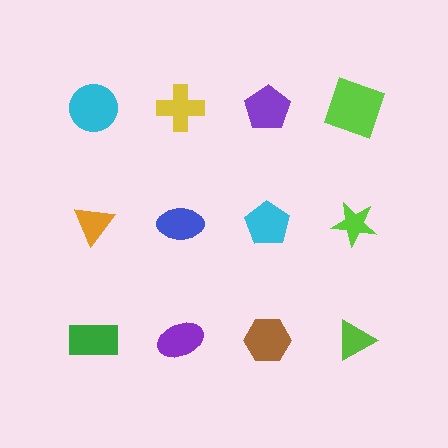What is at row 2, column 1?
An orange triangle.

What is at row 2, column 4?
A lime star.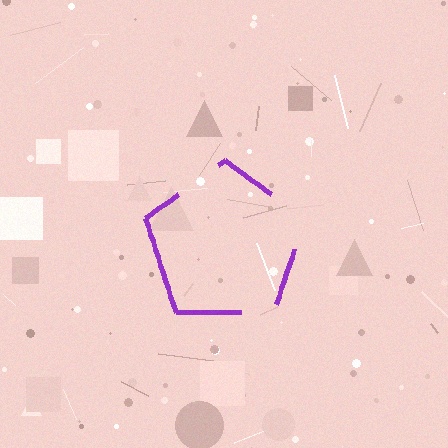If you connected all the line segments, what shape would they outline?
They would outline a pentagon.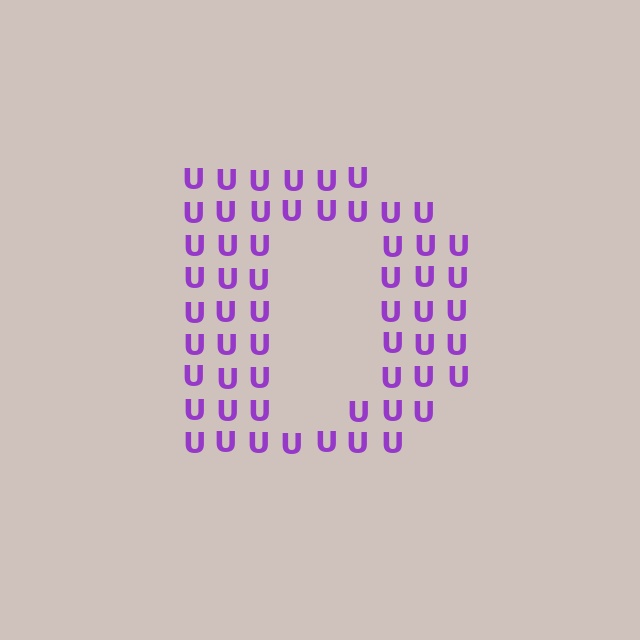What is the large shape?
The large shape is the letter D.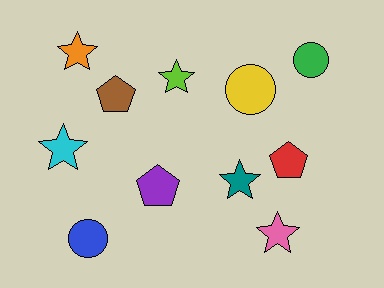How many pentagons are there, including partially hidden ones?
There are 3 pentagons.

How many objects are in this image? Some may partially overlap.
There are 11 objects.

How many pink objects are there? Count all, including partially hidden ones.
There is 1 pink object.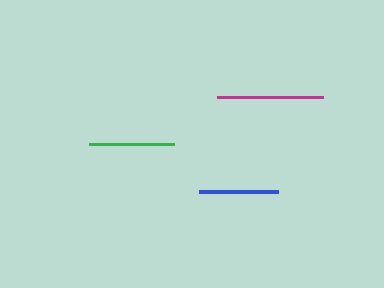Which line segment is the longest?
The magenta line is the longest at approximately 106 pixels.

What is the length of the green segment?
The green segment is approximately 85 pixels long.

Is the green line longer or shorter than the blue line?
The green line is longer than the blue line.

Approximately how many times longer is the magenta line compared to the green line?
The magenta line is approximately 1.3 times the length of the green line.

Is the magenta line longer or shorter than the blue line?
The magenta line is longer than the blue line.